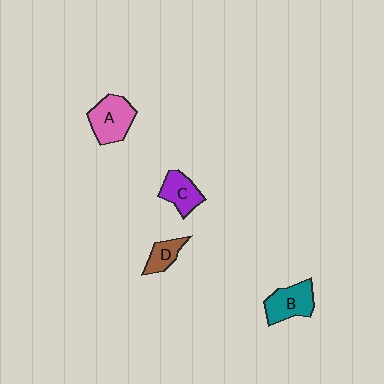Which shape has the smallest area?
Shape D (brown).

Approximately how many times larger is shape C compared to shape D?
Approximately 1.4 times.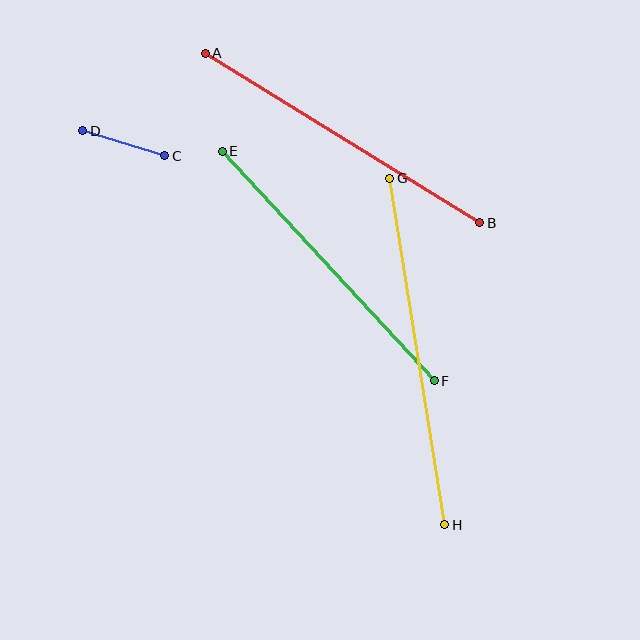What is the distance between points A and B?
The distance is approximately 323 pixels.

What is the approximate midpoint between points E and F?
The midpoint is at approximately (328, 266) pixels.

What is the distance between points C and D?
The distance is approximately 86 pixels.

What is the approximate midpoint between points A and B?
The midpoint is at approximately (343, 138) pixels.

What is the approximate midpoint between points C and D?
The midpoint is at approximately (124, 143) pixels.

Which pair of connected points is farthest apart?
Points G and H are farthest apart.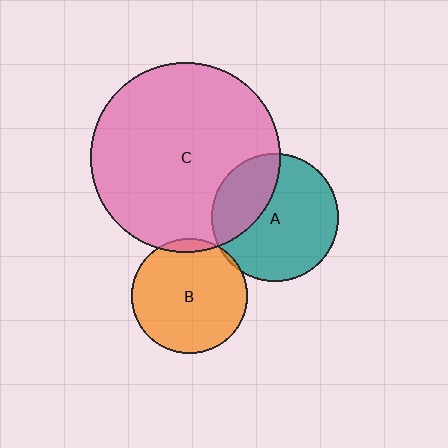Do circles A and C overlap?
Yes.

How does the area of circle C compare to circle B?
Approximately 2.7 times.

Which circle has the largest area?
Circle C (pink).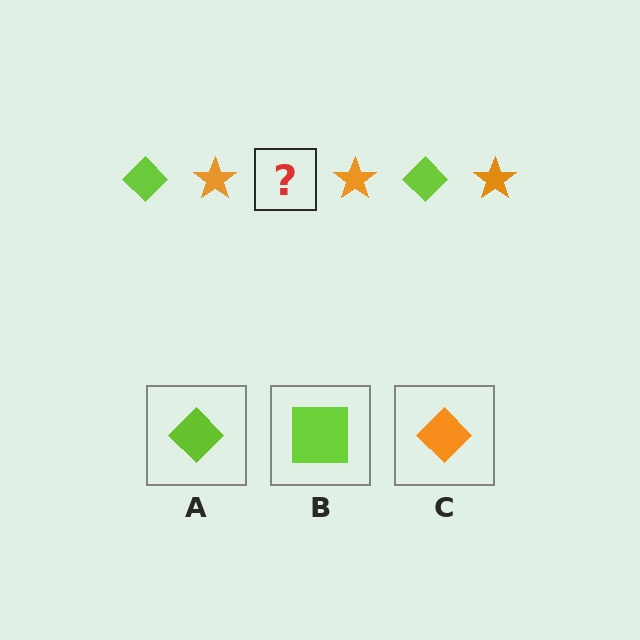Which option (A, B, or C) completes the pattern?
A.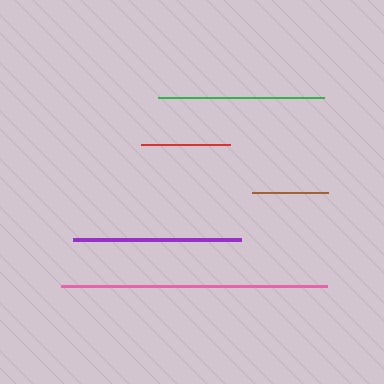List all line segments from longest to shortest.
From longest to shortest: pink, purple, green, red, brown.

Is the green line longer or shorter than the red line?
The green line is longer than the red line.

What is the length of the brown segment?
The brown segment is approximately 76 pixels long.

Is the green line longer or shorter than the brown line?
The green line is longer than the brown line.